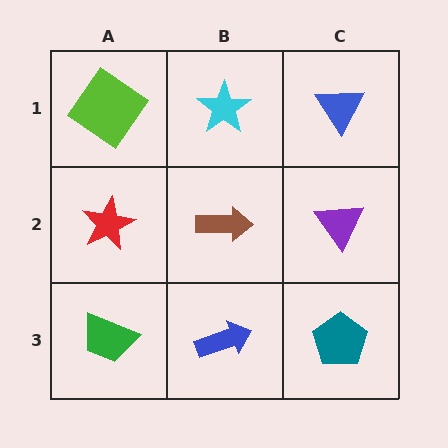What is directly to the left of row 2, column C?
A brown arrow.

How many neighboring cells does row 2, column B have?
4.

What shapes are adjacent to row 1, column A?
A red star (row 2, column A), a cyan star (row 1, column B).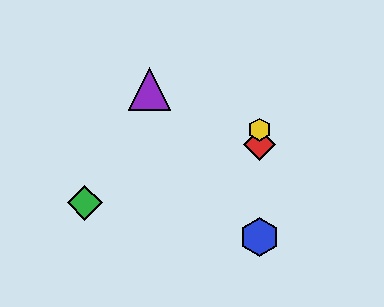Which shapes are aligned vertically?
The red diamond, the blue hexagon, the yellow hexagon are aligned vertically.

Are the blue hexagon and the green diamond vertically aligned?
No, the blue hexagon is at x≈260 and the green diamond is at x≈85.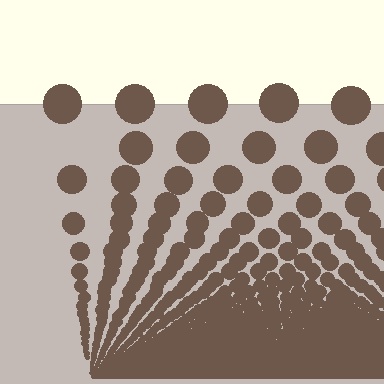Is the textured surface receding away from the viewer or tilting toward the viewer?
The surface appears to tilt toward the viewer. Texture elements get larger and sparser toward the top.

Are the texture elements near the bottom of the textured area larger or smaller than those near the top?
Smaller. The gradient is inverted — elements near the bottom are smaller and denser.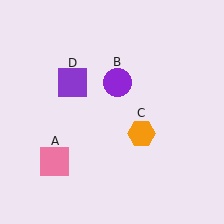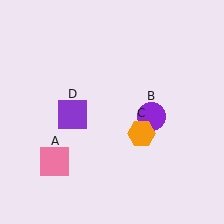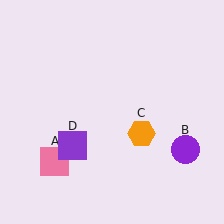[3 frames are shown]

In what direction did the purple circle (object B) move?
The purple circle (object B) moved down and to the right.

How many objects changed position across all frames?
2 objects changed position: purple circle (object B), purple square (object D).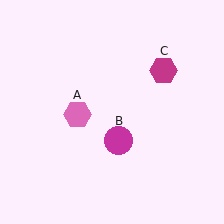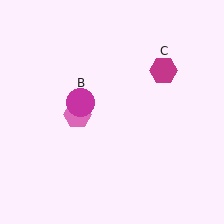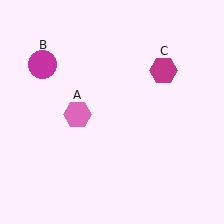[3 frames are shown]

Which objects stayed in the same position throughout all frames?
Pink hexagon (object A) and magenta hexagon (object C) remained stationary.